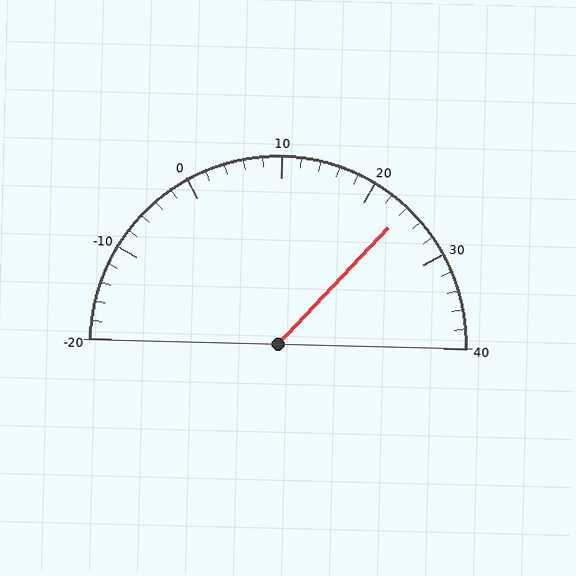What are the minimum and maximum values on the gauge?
The gauge ranges from -20 to 40.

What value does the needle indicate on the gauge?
The needle indicates approximately 24.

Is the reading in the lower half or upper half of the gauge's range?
The reading is in the upper half of the range (-20 to 40).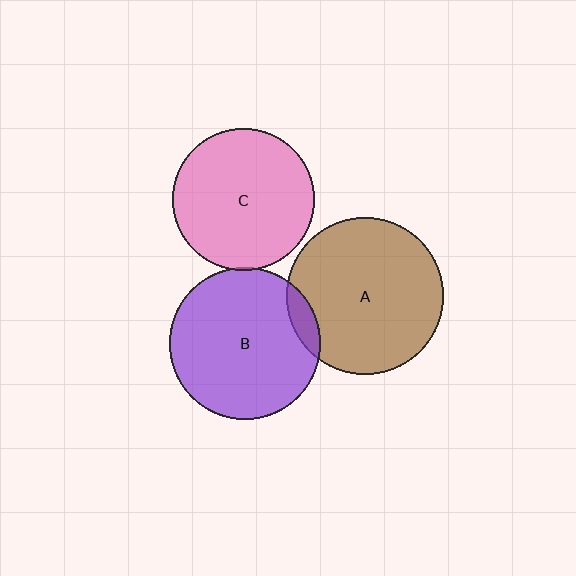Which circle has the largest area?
Circle A (brown).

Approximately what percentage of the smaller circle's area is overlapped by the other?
Approximately 5%.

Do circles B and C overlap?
Yes.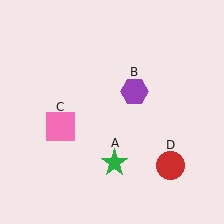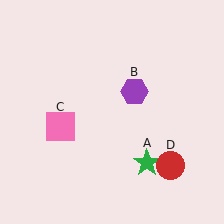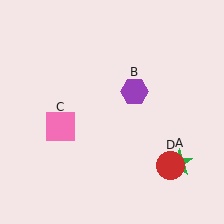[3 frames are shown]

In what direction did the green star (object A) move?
The green star (object A) moved right.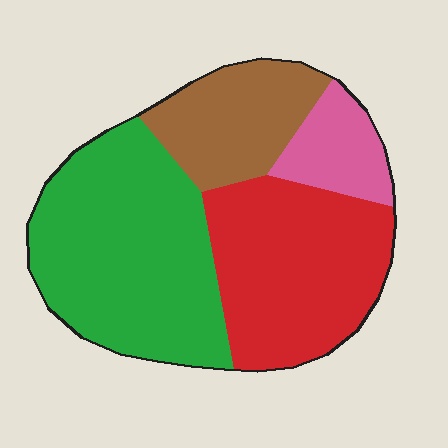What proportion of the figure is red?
Red covers around 30% of the figure.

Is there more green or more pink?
Green.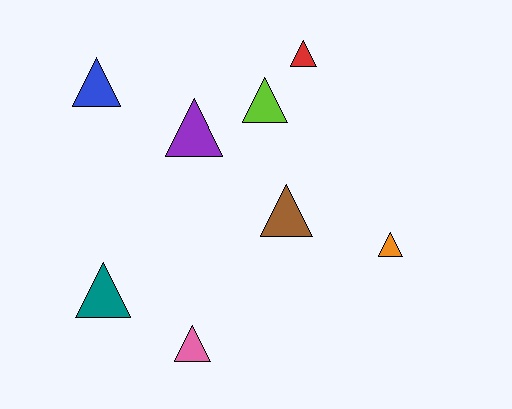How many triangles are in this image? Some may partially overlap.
There are 8 triangles.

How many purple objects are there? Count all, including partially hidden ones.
There is 1 purple object.